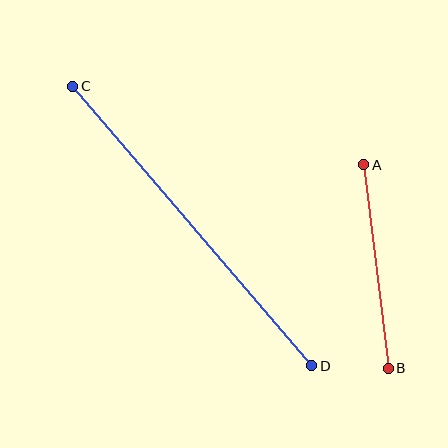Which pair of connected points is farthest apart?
Points C and D are farthest apart.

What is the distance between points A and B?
The distance is approximately 205 pixels.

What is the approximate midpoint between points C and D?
The midpoint is at approximately (192, 226) pixels.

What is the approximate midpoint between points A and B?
The midpoint is at approximately (376, 266) pixels.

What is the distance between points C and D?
The distance is approximately 368 pixels.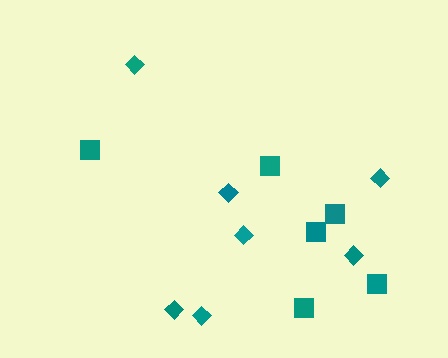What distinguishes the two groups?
There are 2 groups: one group of squares (6) and one group of diamonds (7).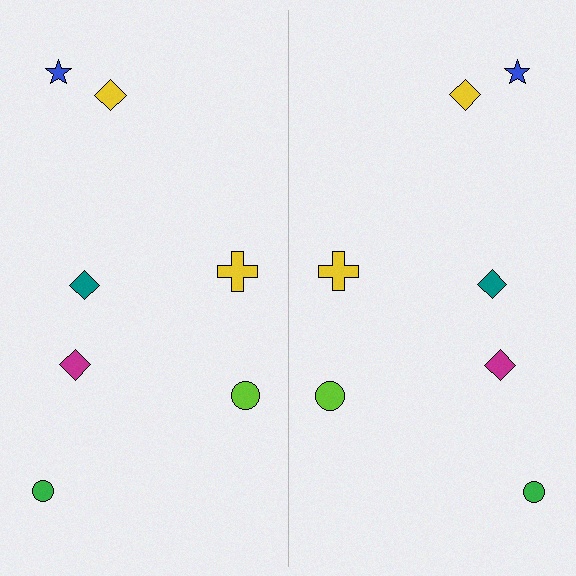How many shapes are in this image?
There are 14 shapes in this image.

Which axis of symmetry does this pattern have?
The pattern has a vertical axis of symmetry running through the center of the image.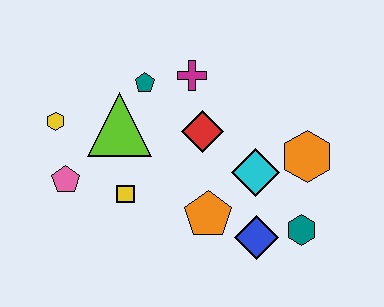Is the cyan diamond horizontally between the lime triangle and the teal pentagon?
No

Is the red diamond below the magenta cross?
Yes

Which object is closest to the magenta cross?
The teal pentagon is closest to the magenta cross.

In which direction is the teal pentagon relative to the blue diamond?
The teal pentagon is above the blue diamond.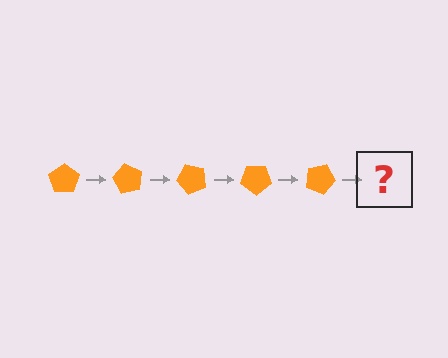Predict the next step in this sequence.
The next step is an orange pentagon rotated 300 degrees.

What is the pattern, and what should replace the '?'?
The pattern is that the pentagon rotates 60 degrees each step. The '?' should be an orange pentagon rotated 300 degrees.